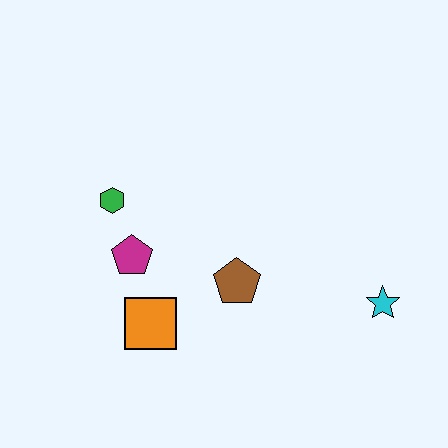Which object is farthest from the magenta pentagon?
The cyan star is farthest from the magenta pentagon.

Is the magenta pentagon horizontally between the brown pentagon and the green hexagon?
Yes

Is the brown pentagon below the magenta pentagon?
Yes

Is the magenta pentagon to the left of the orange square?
Yes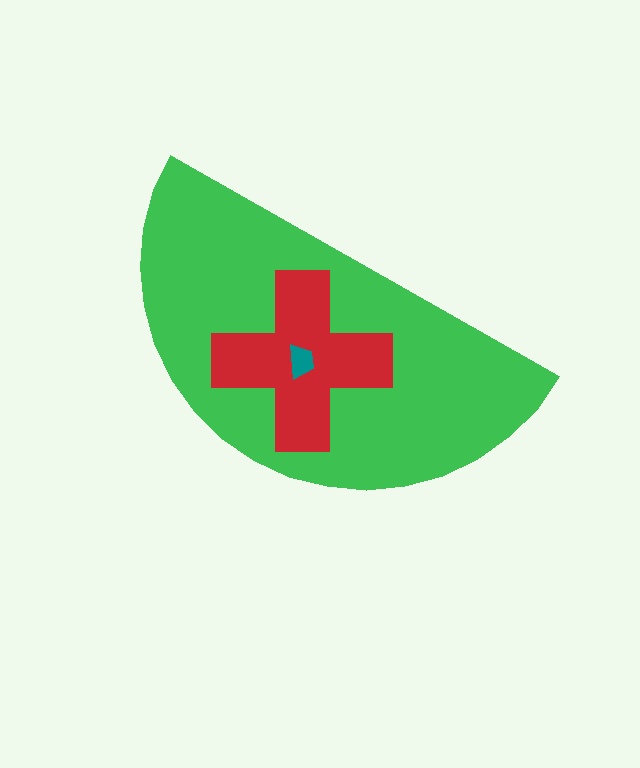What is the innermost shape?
The teal trapezoid.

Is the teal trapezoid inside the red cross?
Yes.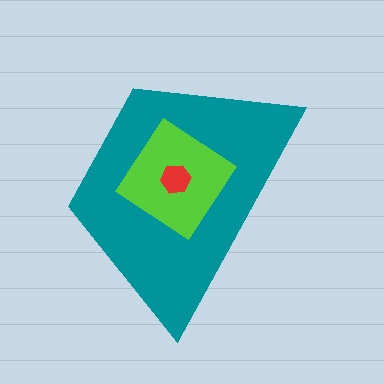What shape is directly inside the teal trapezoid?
The lime diamond.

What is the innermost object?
The red hexagon.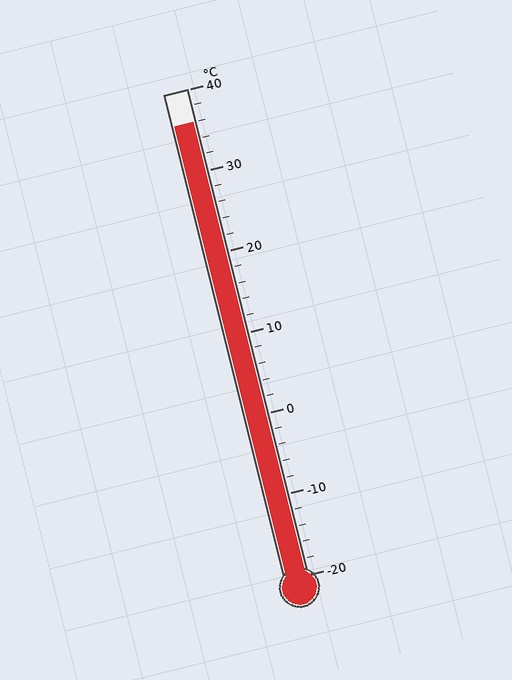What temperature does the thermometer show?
The thermometer shows approximately 36°C.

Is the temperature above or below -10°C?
The temperature is above -10°C.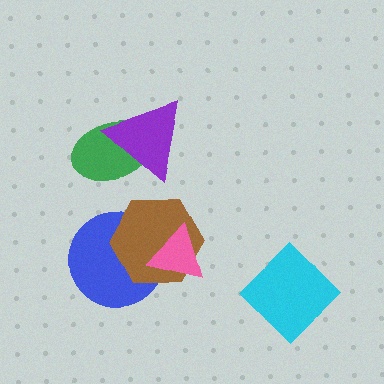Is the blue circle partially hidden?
Yes, it is partially covered by another shape.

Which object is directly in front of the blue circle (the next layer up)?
The brown hexagon is directly in front of the blue circle.